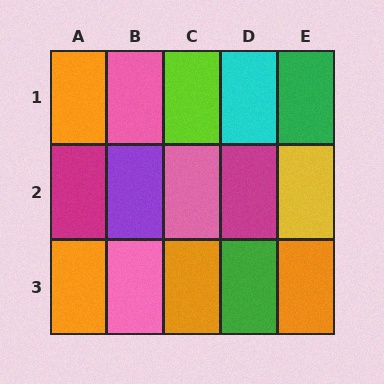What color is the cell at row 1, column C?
Lime.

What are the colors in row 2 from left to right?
Magenta, purple, pink, magenta, yellow.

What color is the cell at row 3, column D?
Green.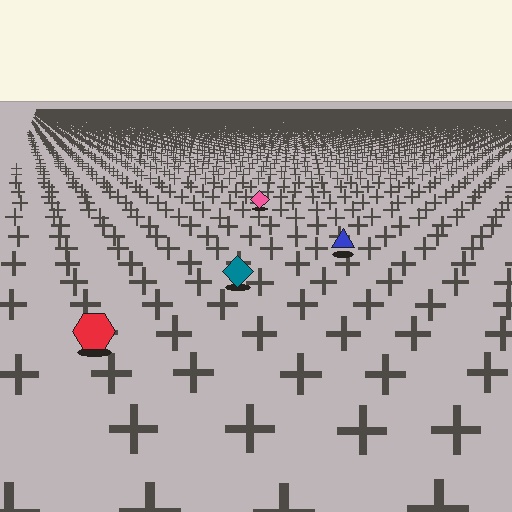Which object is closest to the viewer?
The red hexagon is closest. The texture marks near it are larger and more spread out.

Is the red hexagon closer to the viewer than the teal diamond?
Yes. The red hexagon is closer — you can tell from the texture gradient: the ground texture is coarser near it.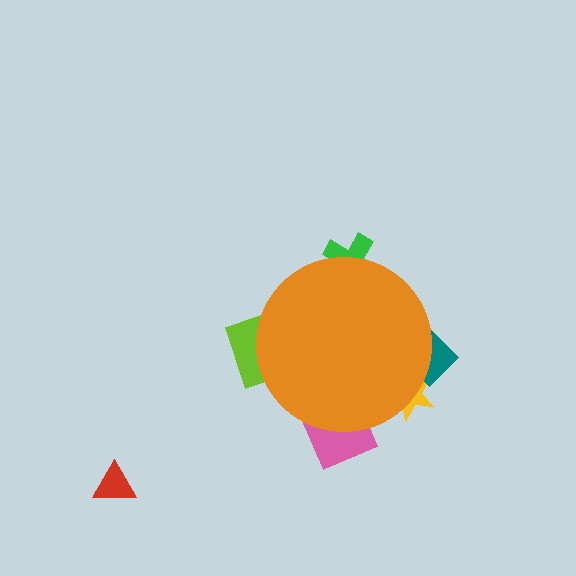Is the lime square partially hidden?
Yes, the lime square is partially hidden behind the orange circle.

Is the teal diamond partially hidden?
Yes, the teal diamond is partially hidden behind the orange circle.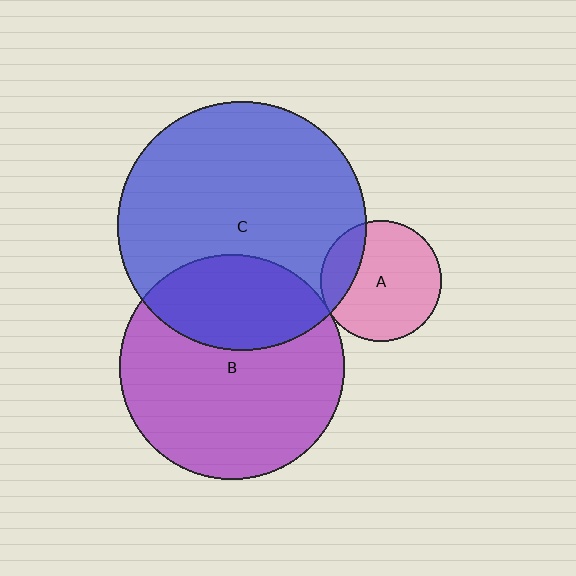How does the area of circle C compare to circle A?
Approximately 4.2 times.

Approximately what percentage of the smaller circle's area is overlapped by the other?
Approximately 5%.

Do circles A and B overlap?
Yes.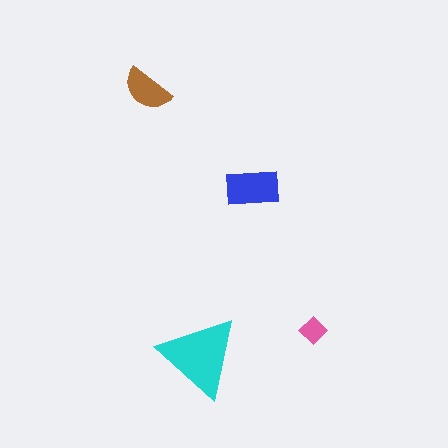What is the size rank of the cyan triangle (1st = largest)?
1st.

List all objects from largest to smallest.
The cyan triangle, the blue rectangle, the brown semicircle, the pink diamond.